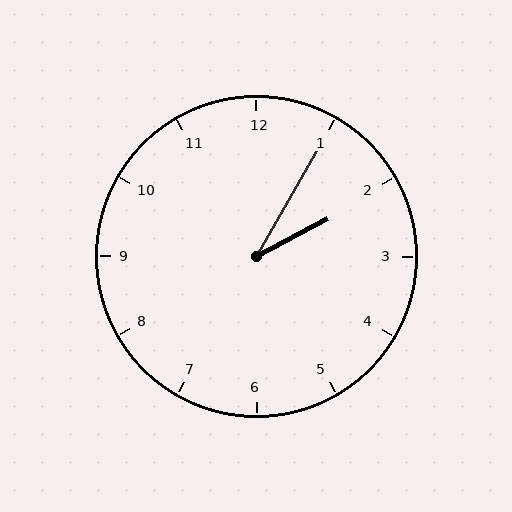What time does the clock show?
2:05.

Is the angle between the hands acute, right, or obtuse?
It is acute.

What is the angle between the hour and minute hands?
Approximately 32 degrees.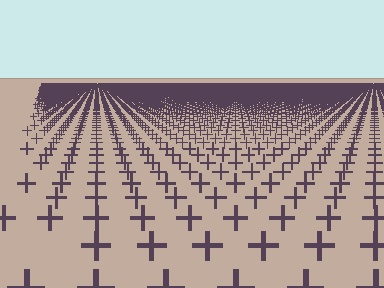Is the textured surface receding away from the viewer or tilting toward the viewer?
The surface is receding away from the viewer. Texture elements get smaller and denser toward the top.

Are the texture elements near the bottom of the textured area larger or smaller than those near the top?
Larger. Near the bottom, elements are closer to the viewer and appear at a bigger on-screen size.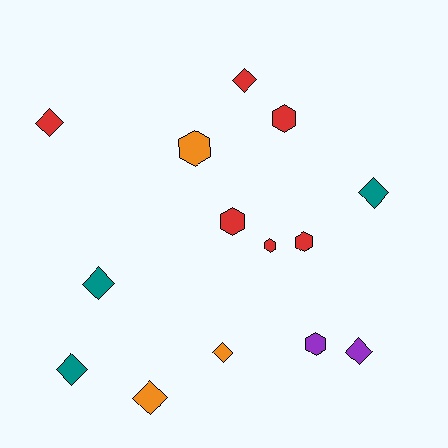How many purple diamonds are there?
There is 1 purple diamond.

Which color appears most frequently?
Red, with 6 objects.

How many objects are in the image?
There are 14 objects.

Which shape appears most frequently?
Diamond, with 8 objects.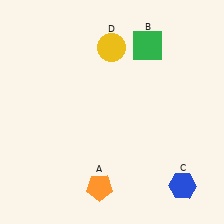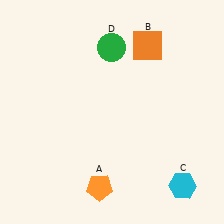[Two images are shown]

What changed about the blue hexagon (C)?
In Image 1, C is blue. In Image 2, it changed to cyan.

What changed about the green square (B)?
In Image 1, B is green. In Image 2, it changed to orange.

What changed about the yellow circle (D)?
In Image 1, D is yellow. In Image 2, it changed to green.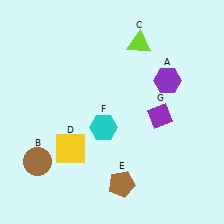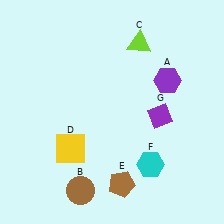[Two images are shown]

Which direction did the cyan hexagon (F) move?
The cyan hexagon (F) moved right.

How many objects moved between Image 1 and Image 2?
2 objects moved between the two images.